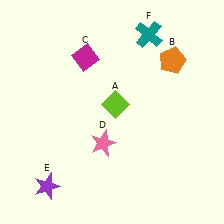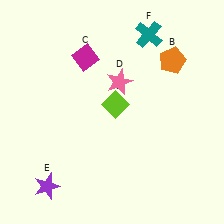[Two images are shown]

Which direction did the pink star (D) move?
The pink star (D) moved up.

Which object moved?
The pink star (D) moved up.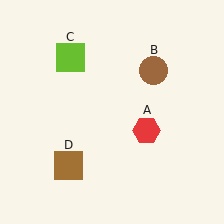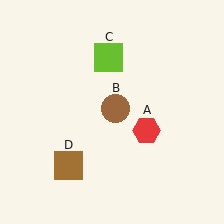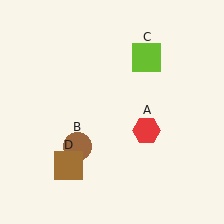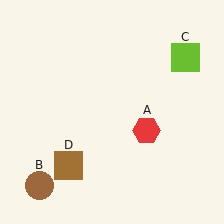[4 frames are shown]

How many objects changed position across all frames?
2 objects changed position: brown circle (object B), lime square (object C).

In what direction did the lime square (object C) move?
The lime square (object C) moved right.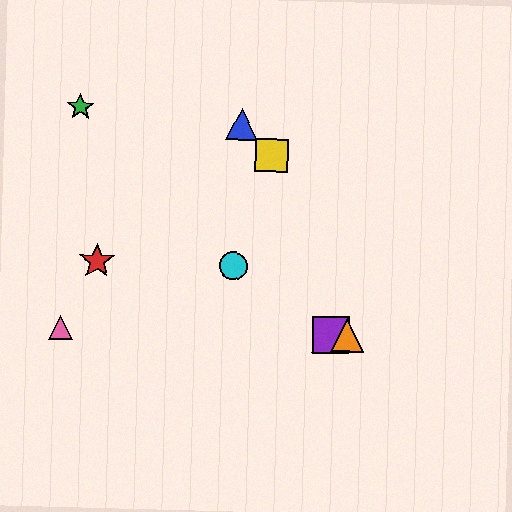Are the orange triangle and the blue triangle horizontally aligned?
No, the orange triangle is at y≈335 and the blue triangle is at y≈124.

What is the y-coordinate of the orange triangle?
The orange triangle is at y≈335.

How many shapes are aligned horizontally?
3 shapes (the purple square, the orange triangle, the pink triangle) are aligned horizontally.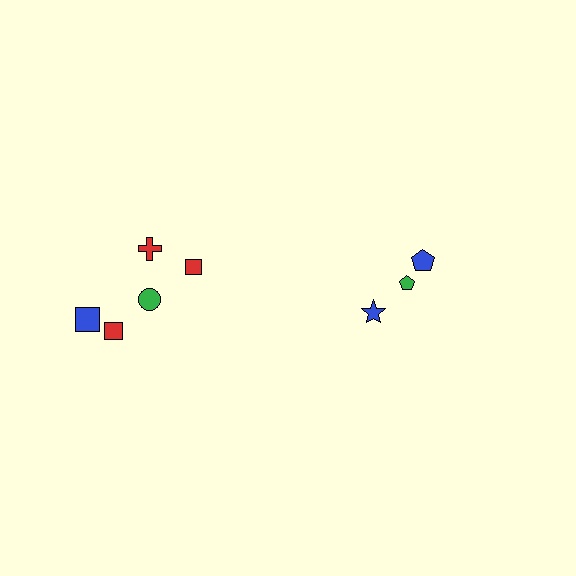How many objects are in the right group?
There are 3 objects.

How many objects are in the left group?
There are 5 objects.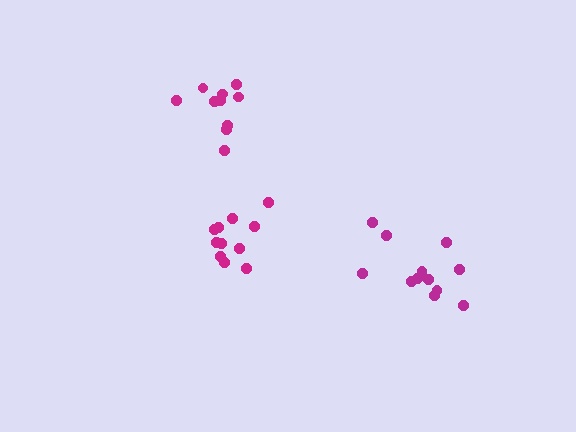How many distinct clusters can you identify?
There are 3 distinct clusters.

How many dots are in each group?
Group 1: 12 dots, Group 2: 12 dots, Group 3: 10 dots (34 total).